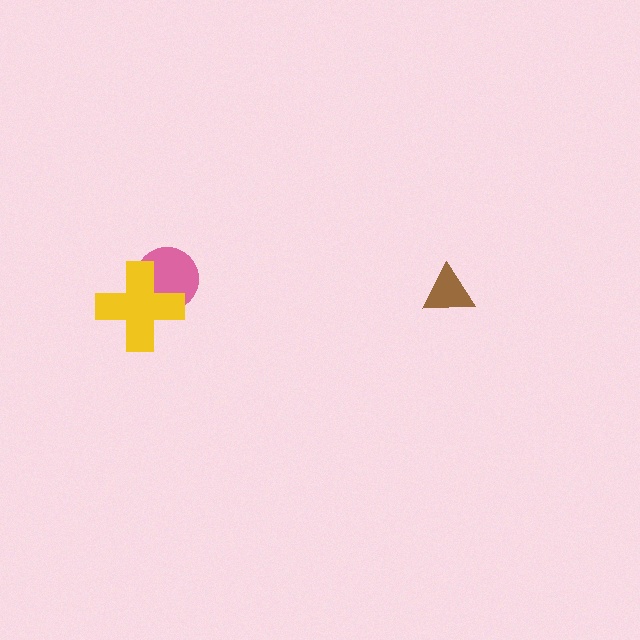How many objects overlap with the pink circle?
1 object overlaps with the pink circle.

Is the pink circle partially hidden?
Yes, it is partially covered by another shape.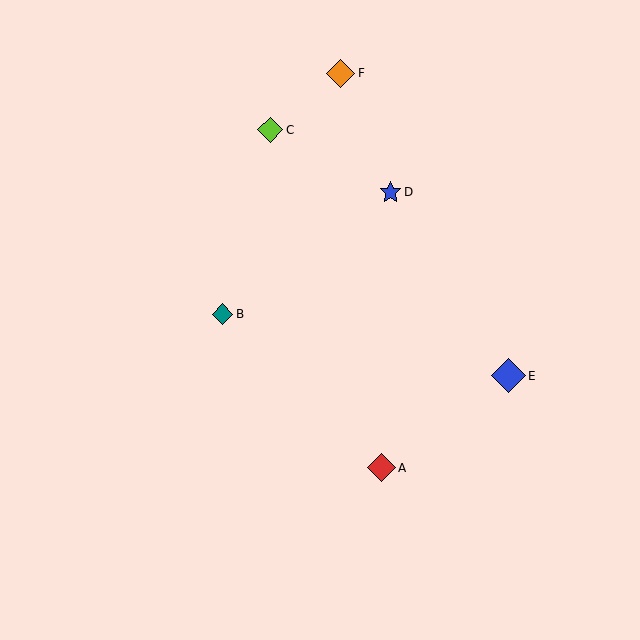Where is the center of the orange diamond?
The center of the orange diamond is at (341, 73).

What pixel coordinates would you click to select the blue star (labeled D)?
Click at (390, 192) to select the blue star D.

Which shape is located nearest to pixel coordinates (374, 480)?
The red diamond (labeled A) at (381, 468) is nearest to that location.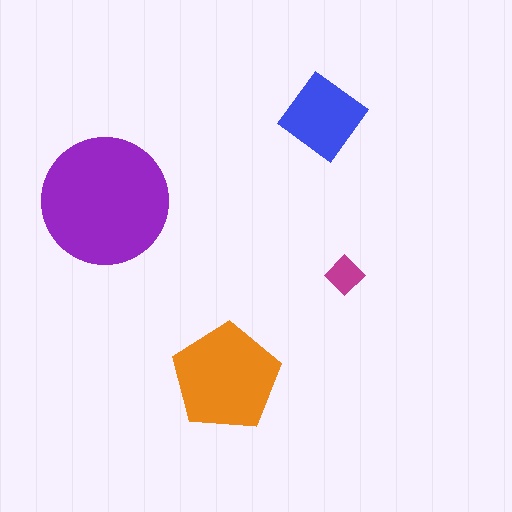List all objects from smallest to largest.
The magenta diamond, the blue diamond, the orange pentagon, the purple circle.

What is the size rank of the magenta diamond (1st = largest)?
4th.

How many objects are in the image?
There are 4 objects in the image.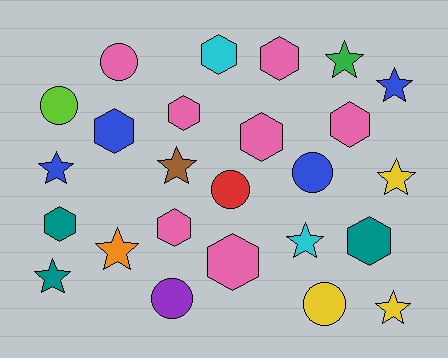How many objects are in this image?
There are 25 objects.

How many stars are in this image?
There are 9 stars.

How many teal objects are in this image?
There are 3 teal objects.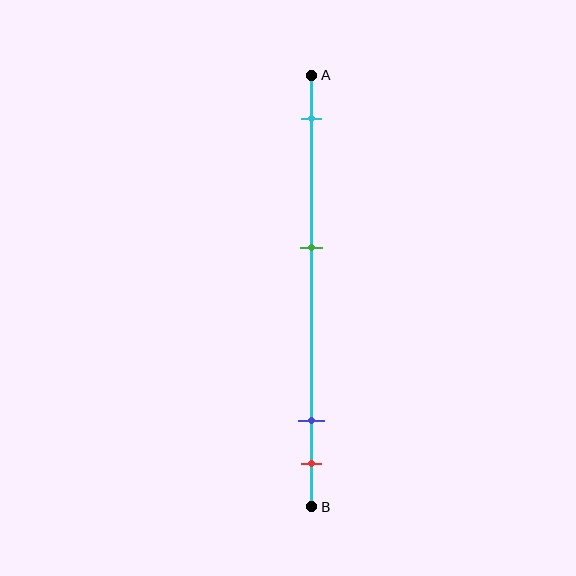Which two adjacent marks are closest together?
The blue and red marks are the closest adjacent pair.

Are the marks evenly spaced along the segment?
No, the marks are not evenly spaced.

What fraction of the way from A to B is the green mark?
The green mark is approximately 40% (0.4) of the way from A to B.